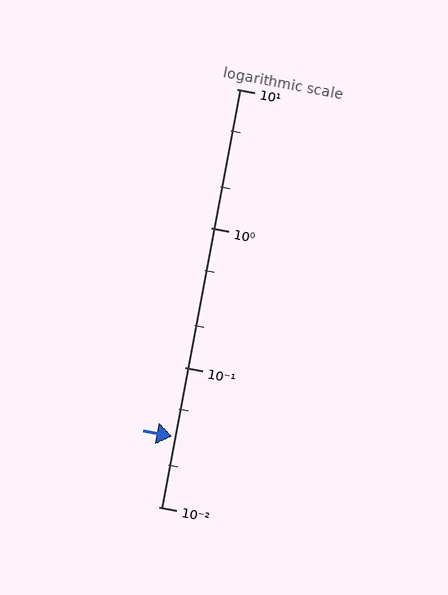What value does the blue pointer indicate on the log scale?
The pointer indicates approximately 0.032.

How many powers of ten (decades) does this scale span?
The scale spans 3 decades, from 0.01 to 10.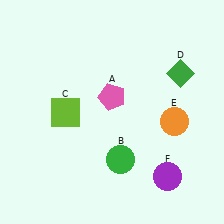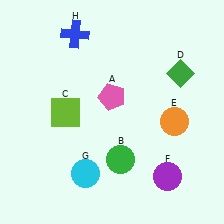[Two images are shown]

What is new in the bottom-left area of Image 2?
A cyan circle (G) was added in the bottom-left area of Image 2.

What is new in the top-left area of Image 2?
A blue cross (H) was added in the top-left area of Image 2.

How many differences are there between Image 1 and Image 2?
There are 2 differences between the two images.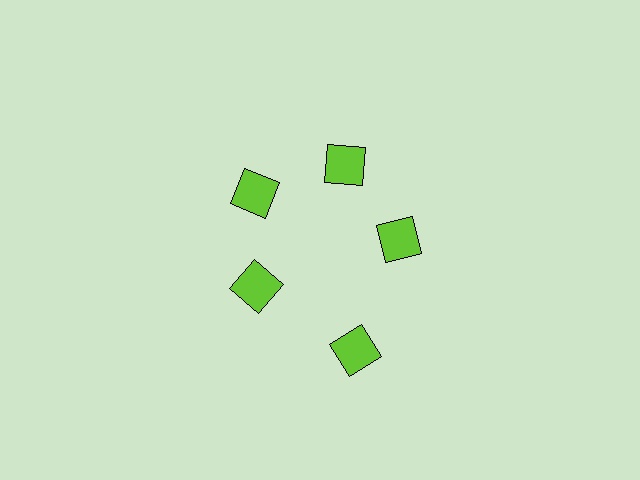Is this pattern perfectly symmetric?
No. The 5 lime squares are arranged in a ring, but one element near the 5 o'clock position is pushed outward from the center, breaking the 5-fold rotational symmetry.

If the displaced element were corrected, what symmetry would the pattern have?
It would have 5-fold rotational symmetry — the pattern would map onto itself every 72 degrees.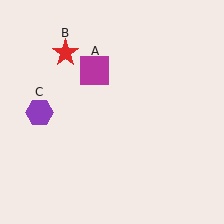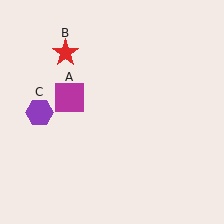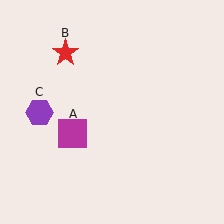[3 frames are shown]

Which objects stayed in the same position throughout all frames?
Red star (object B) and purple hexagon (object C) remained stationary.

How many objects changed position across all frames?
1 object changed position: magenta square (object A).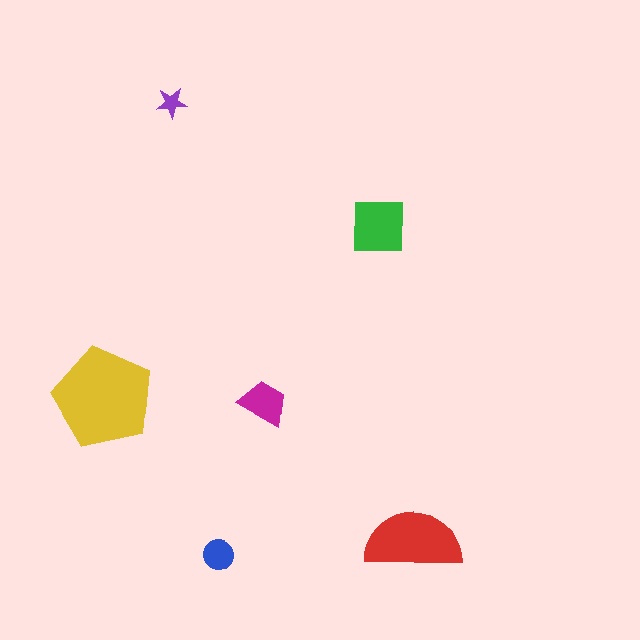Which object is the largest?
The yellow pentagon.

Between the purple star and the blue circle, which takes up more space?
The blue circle.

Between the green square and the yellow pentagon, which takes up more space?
The yellow pentagon.